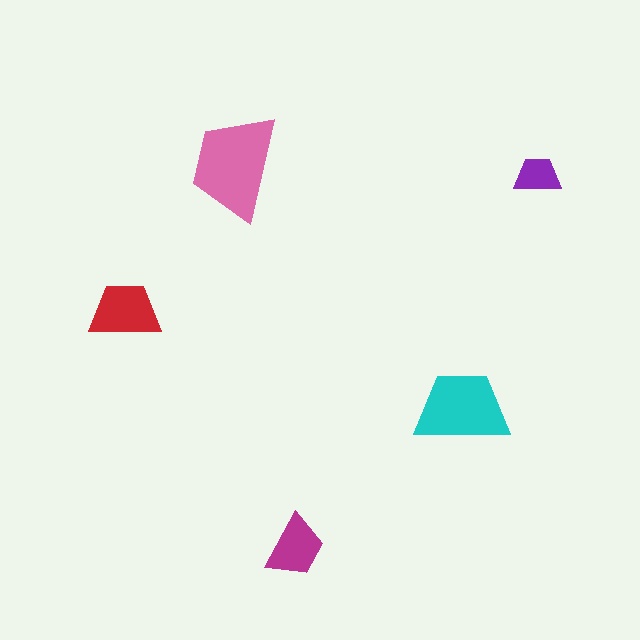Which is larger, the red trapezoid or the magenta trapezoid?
The red one.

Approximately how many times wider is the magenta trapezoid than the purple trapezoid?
About 1.5 times wider.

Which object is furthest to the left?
The red trapezoid is leftmost.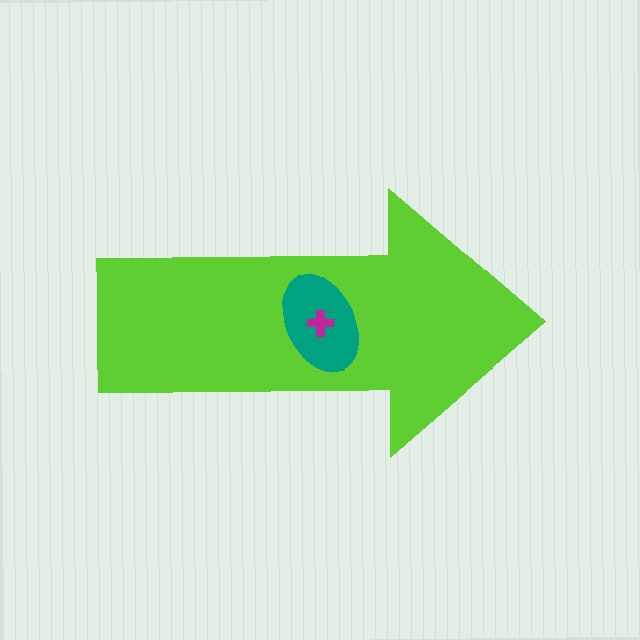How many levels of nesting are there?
3.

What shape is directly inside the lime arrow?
The teal ellipse.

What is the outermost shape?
The lime arrow.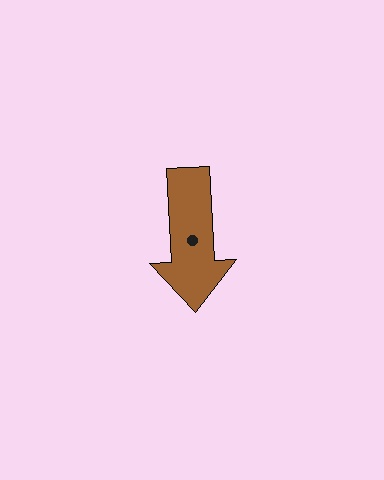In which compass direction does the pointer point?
South.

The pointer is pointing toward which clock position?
Roughly 6 o'clock.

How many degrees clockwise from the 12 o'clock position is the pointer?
Approximately 177 degrees.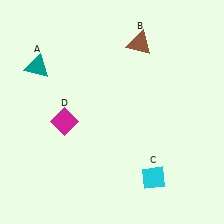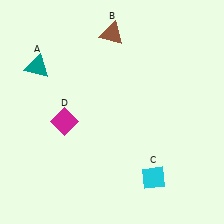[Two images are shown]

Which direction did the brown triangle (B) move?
The brown triangle (B) moved left.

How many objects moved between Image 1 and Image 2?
1 object moved between the two images.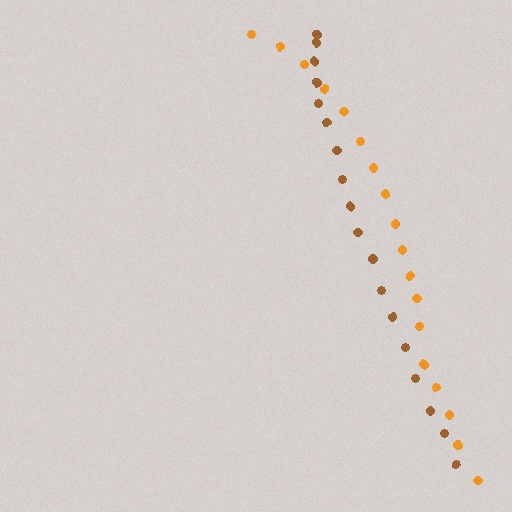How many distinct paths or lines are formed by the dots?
There are 2 distinct paths.